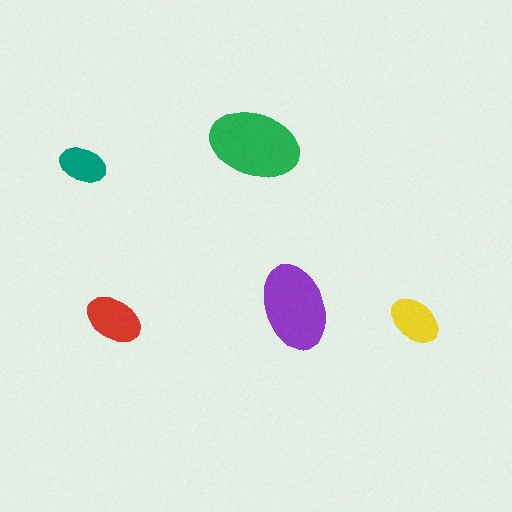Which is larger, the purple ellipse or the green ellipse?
The green one.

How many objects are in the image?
There are 5 objects in the image.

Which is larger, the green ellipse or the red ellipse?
The green one.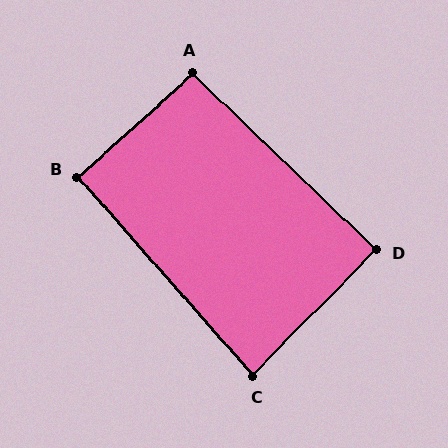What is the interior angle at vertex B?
Approximately 90 degrees (approximately right).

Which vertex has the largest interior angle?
A, at approximately 94 degrees.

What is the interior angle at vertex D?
Approximately 90 degrees (approximately right).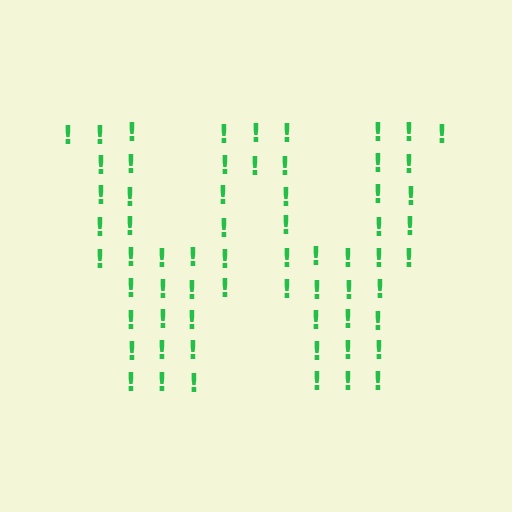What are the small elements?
The small elements are exclamation marks.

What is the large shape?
The large shape is the letter W.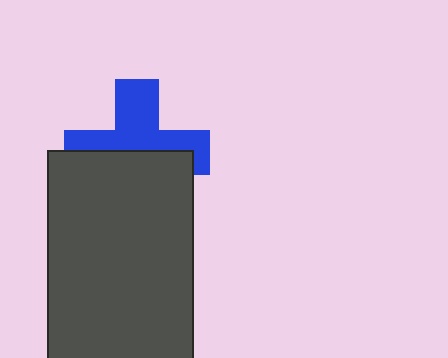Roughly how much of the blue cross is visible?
About half of it is visible (roughly 50%).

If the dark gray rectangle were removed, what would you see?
You would see the complete blue cross.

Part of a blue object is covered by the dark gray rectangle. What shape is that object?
It is a cross.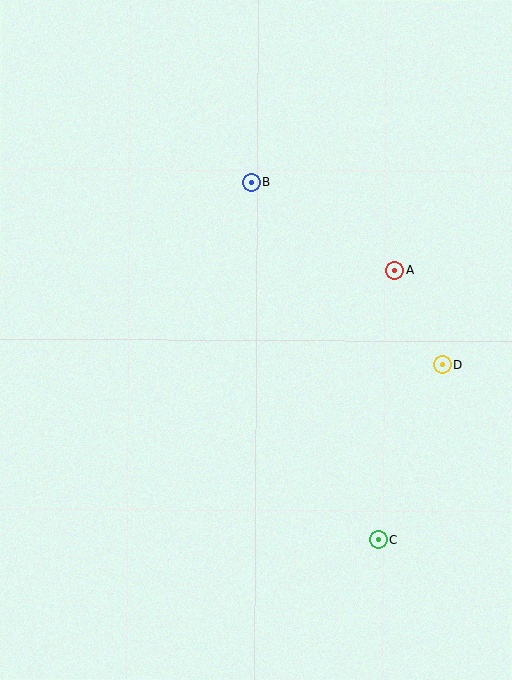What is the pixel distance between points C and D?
The distance between C and D is 186 pixels.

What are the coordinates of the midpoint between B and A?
The midpoint between B and A is at (323, 226).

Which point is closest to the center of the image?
Point A at (395, 270) is closest to the center.